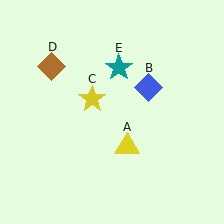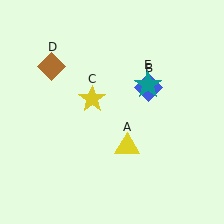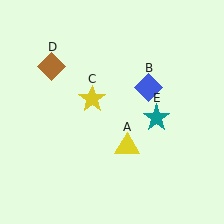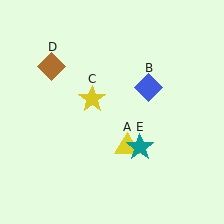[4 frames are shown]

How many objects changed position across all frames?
1 object changed position: teal star (object E).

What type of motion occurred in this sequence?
The teal star (object E) rotated clockwise around the center of the scene.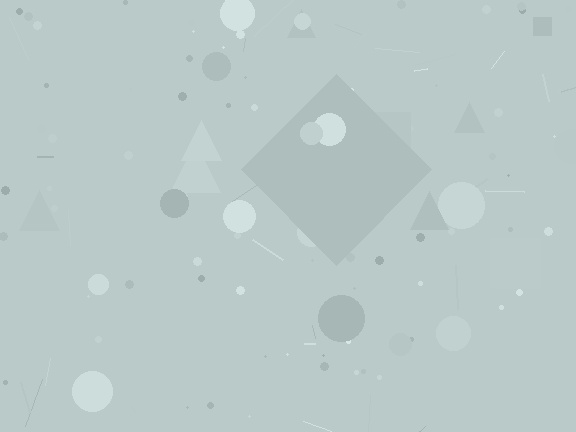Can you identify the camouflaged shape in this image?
The camouflaged shape is a diamond.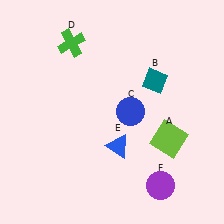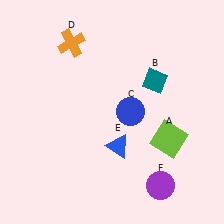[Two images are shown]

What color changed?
The cross (D) changed from green in Image 1 to orange in Image 2.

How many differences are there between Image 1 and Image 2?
There is 1 difference between the two images.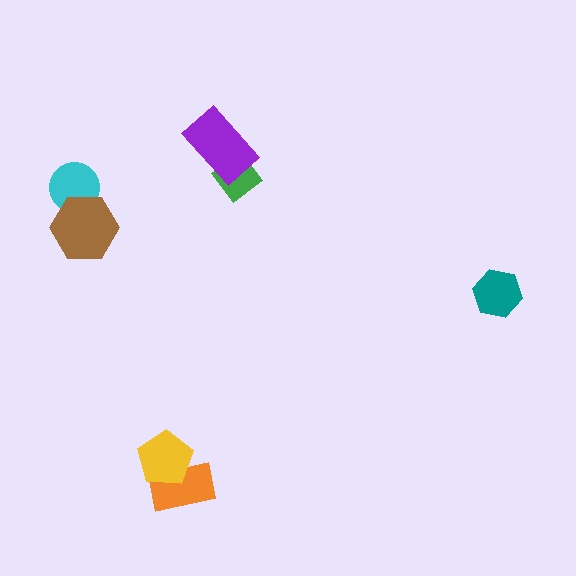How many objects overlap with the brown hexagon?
1 object overlaps with the brown hexagon.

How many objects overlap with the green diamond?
1 object overlaps with the green diamond.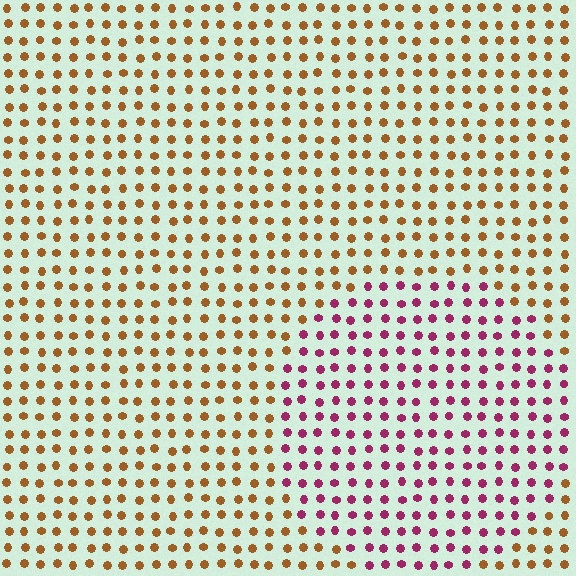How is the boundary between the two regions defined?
The boundary is defined purely by a slight shift in hue (about 62 degrees). Spacing, size, and orientation are identical on both sides.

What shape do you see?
I see a circle.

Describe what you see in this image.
The image is filled with small brown elements in a uniform arrangement. A circle-shaped region is visible where the elements are tinted to a slightly different hue, forming a subtle color boundary.